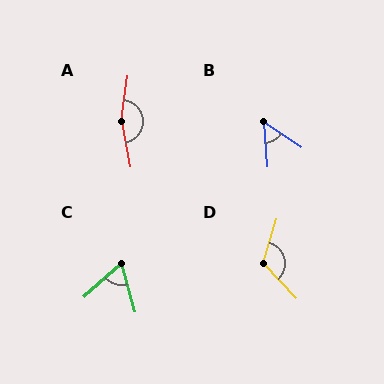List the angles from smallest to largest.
B (50°), C (64°), D (120°), A (162°).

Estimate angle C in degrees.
Approximately 64 degrees.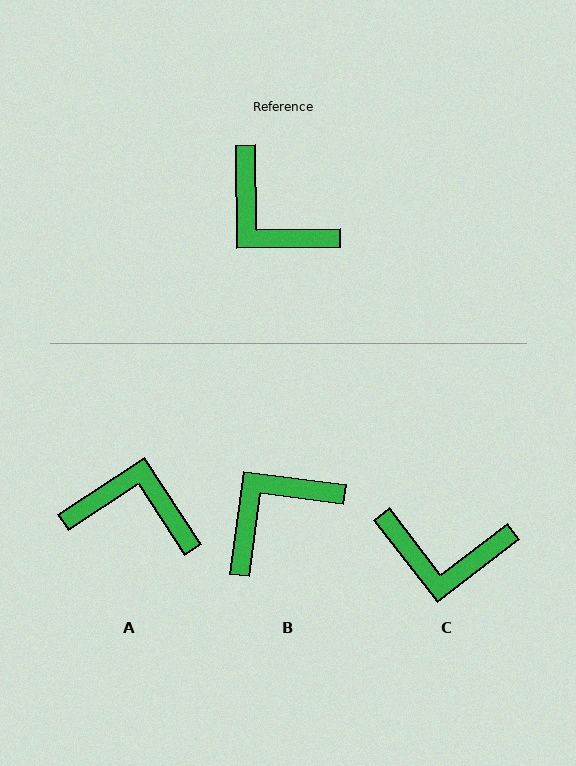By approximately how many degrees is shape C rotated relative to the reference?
Approximately 37 degrees counter-clockwise.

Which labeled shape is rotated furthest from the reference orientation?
A, about 147 degrees away.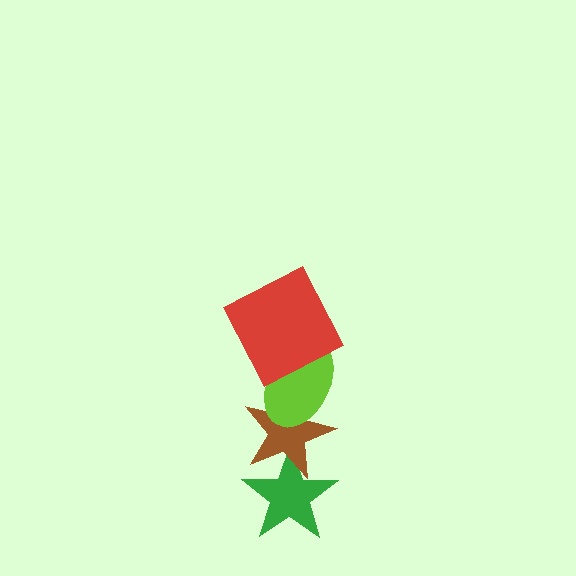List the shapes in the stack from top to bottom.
From top to bottom: the red square, the lime ellipse, the brown star, the green star.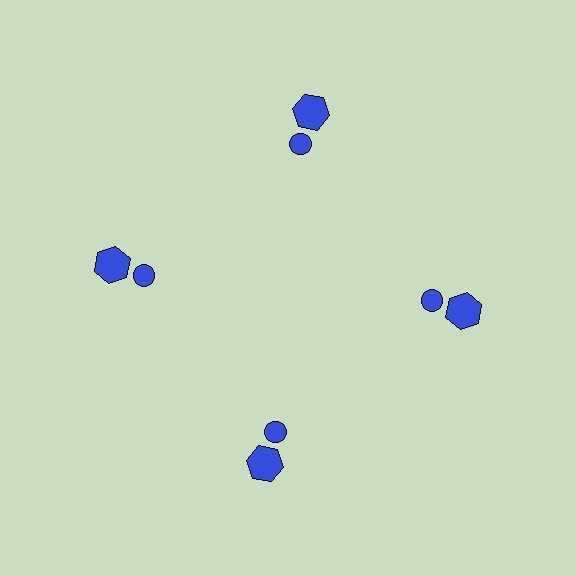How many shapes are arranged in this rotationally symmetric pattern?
There are 8 shapes, arranged in 4 groups of 2.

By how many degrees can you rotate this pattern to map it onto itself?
The pattern maps onto itself every 90 degrees of rotation.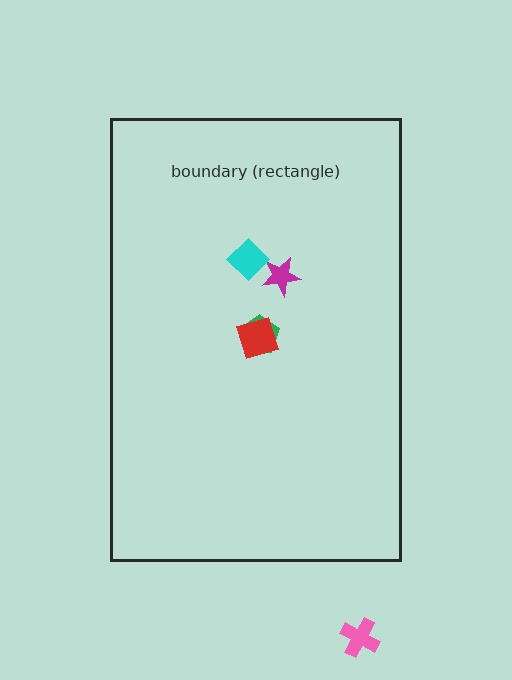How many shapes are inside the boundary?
4 inside, 1 outside.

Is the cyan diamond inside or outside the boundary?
Inside.